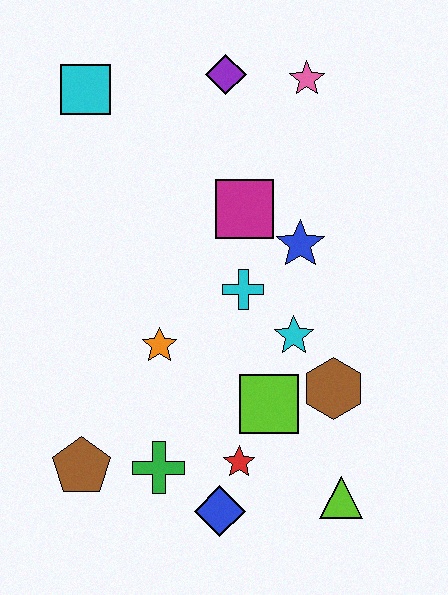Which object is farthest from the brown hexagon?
The cyan square is farthest from the brown hexagon.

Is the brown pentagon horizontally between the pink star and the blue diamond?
No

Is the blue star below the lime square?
No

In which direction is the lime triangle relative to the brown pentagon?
The lime triangle is to the right of the brown pentagon.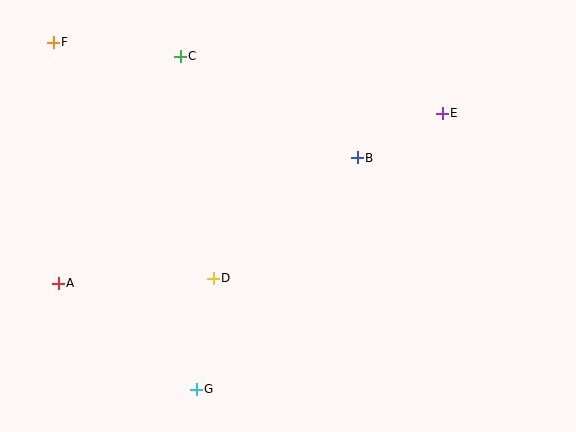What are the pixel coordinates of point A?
Point A is at (58, 283).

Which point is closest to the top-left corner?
Point F is closest to the top-left corner.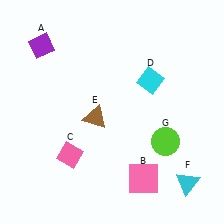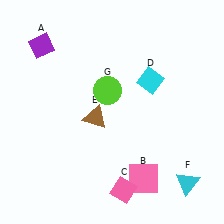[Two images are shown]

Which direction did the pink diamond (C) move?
The pink diamond (C) moved right.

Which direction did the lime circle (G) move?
The lime circle (G) moved left.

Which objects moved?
The objects that moved are: the pink diamond (C), the lime circle (G).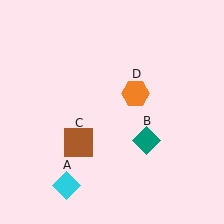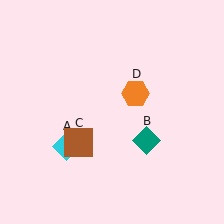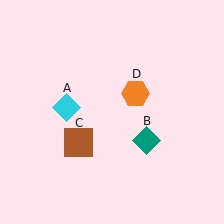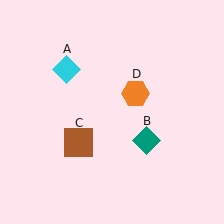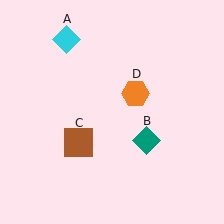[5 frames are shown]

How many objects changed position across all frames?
1 object changed position: cyan diamond (object A).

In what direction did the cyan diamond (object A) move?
The cyan diamond (object A) moved up.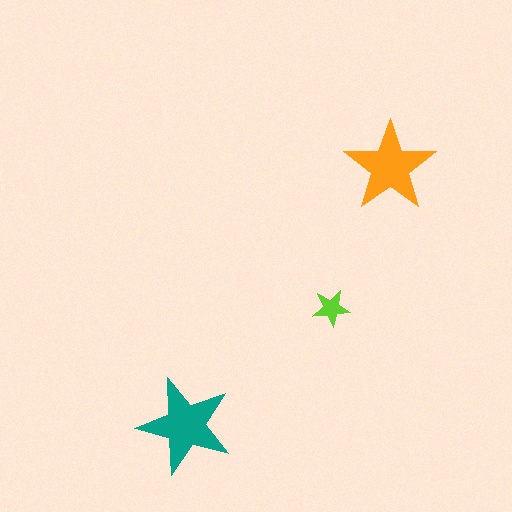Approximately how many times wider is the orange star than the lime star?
About 2.5 times wider.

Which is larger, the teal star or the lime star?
The teal one.